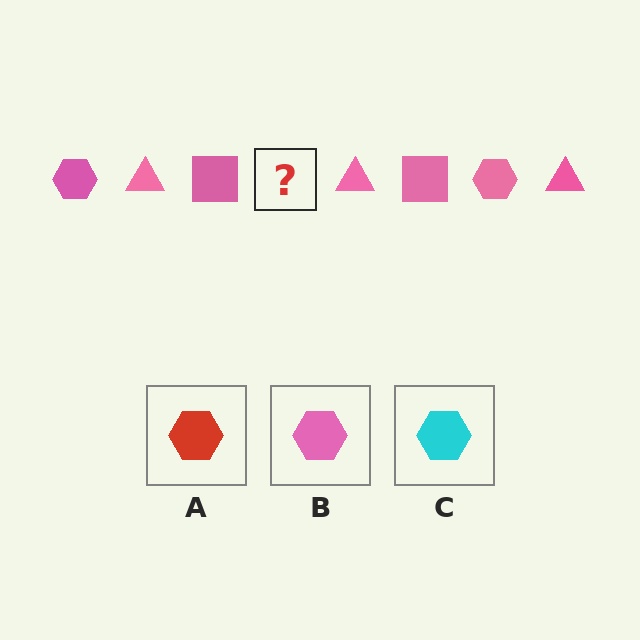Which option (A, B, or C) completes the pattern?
B.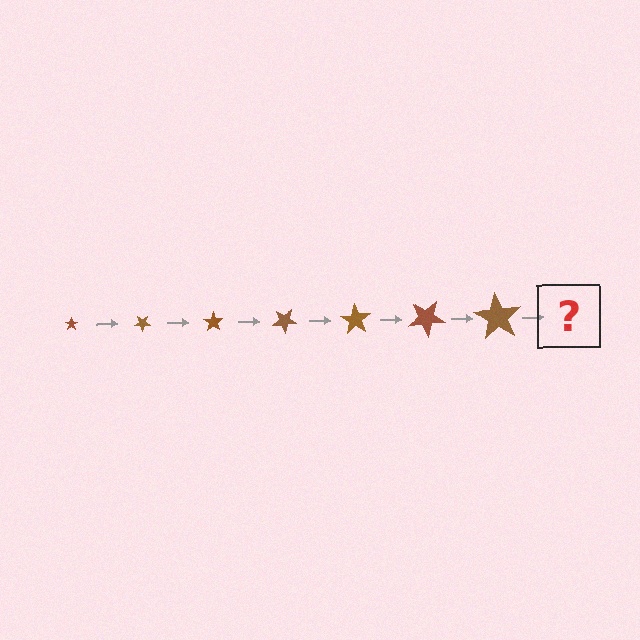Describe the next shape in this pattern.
It should be a star, larger than the previous one and rotated 245 degrees from the start.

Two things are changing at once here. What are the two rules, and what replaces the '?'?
The two rules are that the star grows larger each step and it rotates 35 degrees each step. The '?' should be a star, larger than the previous one and rotated 245 degrees from the start.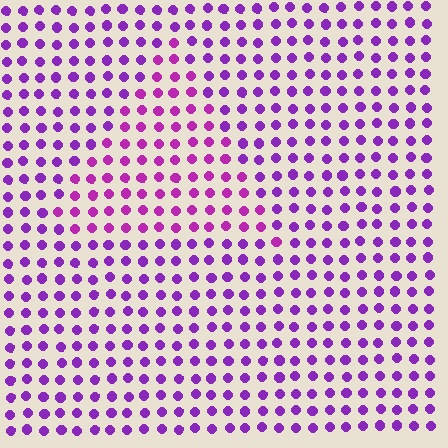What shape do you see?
I see a triangle.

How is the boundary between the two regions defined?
The boundary is defined purely by a slight shift in hue (about 23 degrees). Spacing, size, and orientation are identical on both sides.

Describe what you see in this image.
The image is filled with small purple elements in a uniform arrangement. A triangle-shaped region is visible where the elements are tinted to a slightly different hue, forming a subtle color boundary.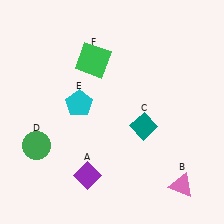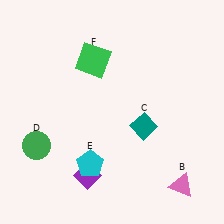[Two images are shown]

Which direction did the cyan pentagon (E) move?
The cyan pentagon (E) moved down.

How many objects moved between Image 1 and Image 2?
1 object moved between the two images.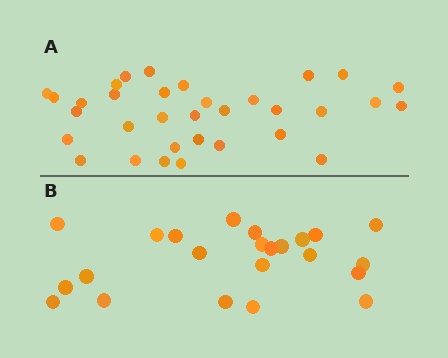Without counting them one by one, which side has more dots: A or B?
Region A (the top region) has more dots.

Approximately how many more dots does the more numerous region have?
Region A has roughly 10 or so more dots than region B.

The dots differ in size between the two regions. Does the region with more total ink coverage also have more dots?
No. Region B has more total ink coverage because its dots are larger, but region A actually contains more individual dots. Total area can be misleading — the number of items is what matters here.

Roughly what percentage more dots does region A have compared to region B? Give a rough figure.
About 45% more.